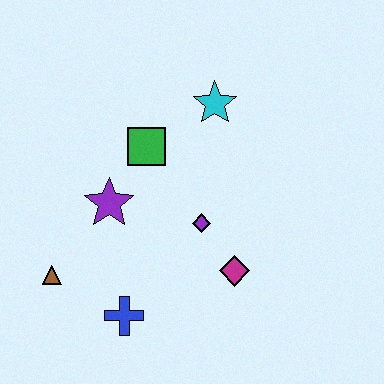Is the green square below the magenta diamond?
No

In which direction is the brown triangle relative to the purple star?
The brown triangle is below the purple star.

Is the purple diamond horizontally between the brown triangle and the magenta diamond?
Yes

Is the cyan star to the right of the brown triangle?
Yes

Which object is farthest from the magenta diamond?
The brown triangle is farthest from the magenta diamond.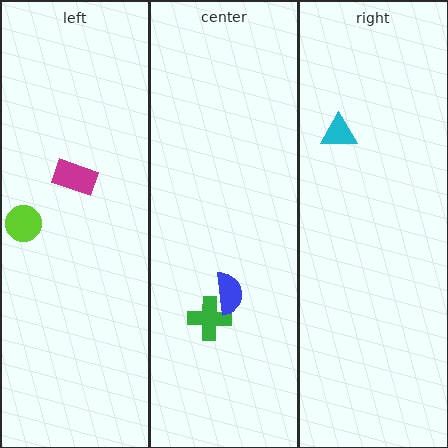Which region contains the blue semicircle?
The center region.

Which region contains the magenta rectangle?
The left region.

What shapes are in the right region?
The cyan triangle.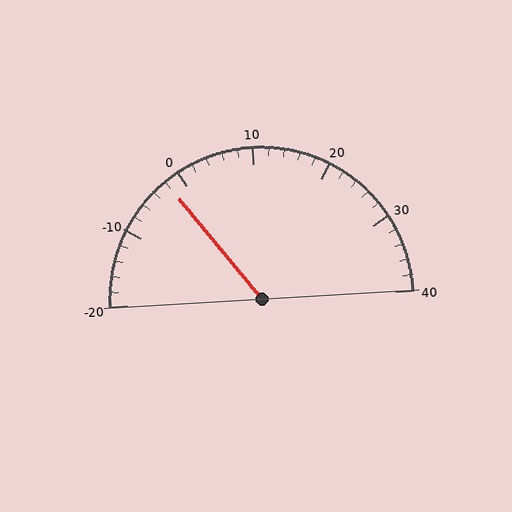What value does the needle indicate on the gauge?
The needle indicates approximately -2.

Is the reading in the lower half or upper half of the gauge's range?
The reading is in the lower half of the range (-20 to 40).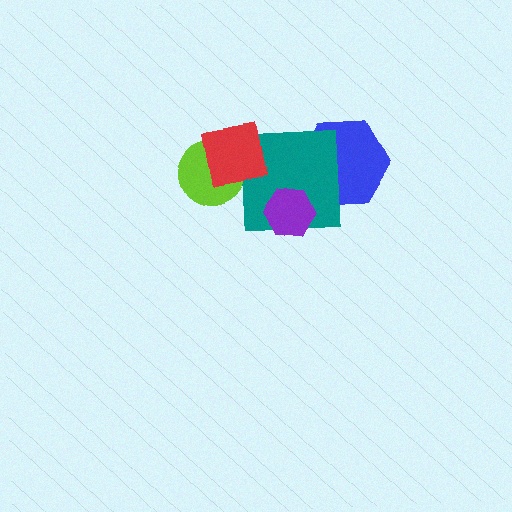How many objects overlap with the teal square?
3 objects overlap with the teal square.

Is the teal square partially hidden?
Yes, it is partially covered by another shape.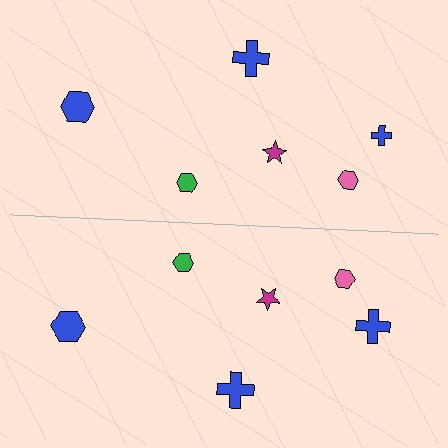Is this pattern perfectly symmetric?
No, the pattern is not perfectly symmetric. The blue cross on the bottom side has a different size than its mirror counterpart.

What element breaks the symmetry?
The blue cross on the bottom side has a different size than its mirror counterpart.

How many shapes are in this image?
There are 12 shapes in this image.